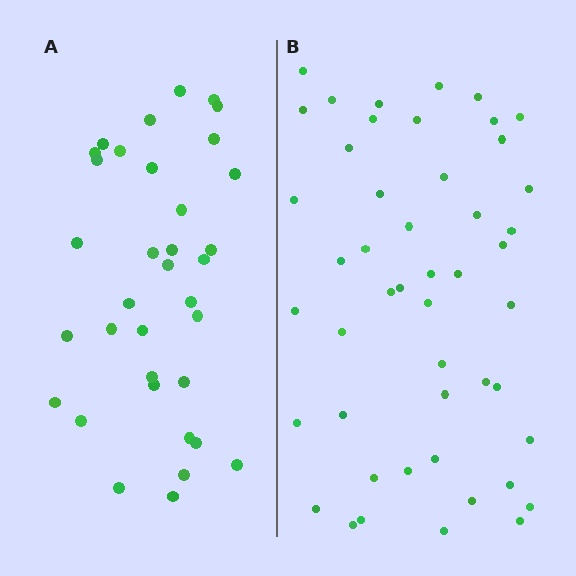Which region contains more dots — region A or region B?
Region B (the right region) has more dots.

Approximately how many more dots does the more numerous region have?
Region B has approximately 15 more dots than region A.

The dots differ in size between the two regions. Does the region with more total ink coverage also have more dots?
No. Region A has more total ink coverage because its dots are larger, but region B actually contains more individual dots. Total area can be misleading — the number of items is what matters here.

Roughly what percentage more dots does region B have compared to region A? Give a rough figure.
About 35% more.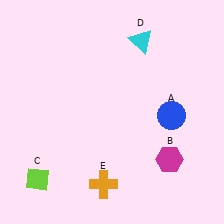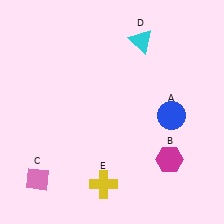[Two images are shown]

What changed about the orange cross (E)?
In Image 1, E is orange. In Image 2, it changed to yellow.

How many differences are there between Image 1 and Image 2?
There are 2 differences between the two images.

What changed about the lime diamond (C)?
In Image 1, C is lime. In Image 2, it changed to pink.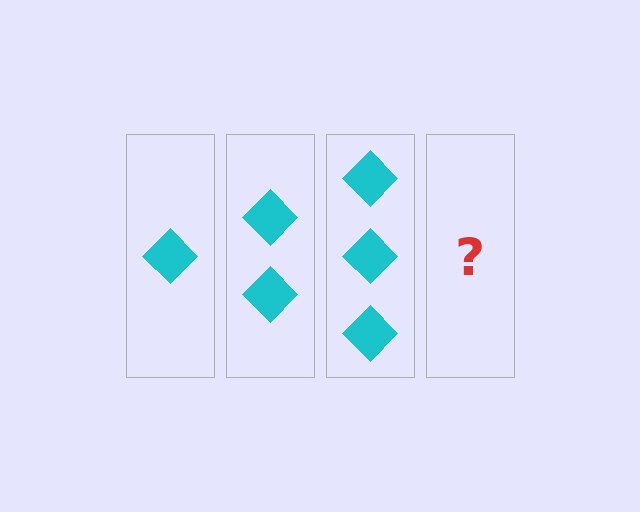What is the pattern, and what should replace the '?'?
The pattern is that each step adds one more diamond. The '?' should be 4 diamonds.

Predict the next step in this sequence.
The next step is 4 diamonds.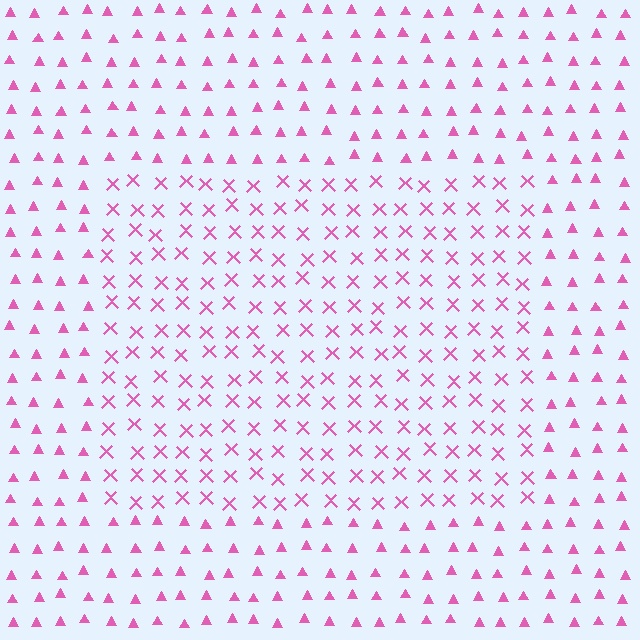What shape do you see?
I see a rectangle.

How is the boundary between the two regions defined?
The boundary is defined by a change in element shape: X marks inside vs. triangles outside. All elements share the same color and spacing.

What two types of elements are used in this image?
The image uses X marks inside the rectangle region and triangles outside it.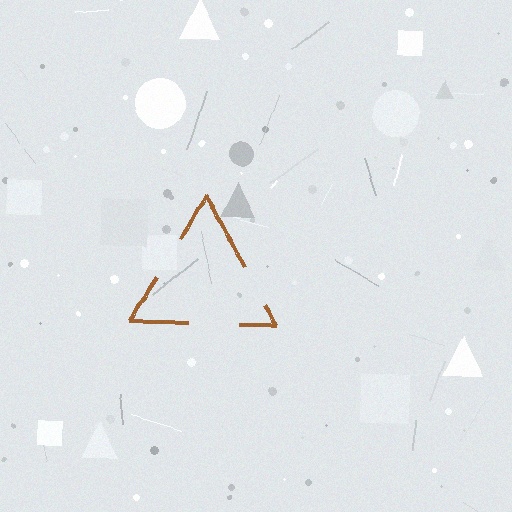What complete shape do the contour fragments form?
The contour fragments form a triangle.